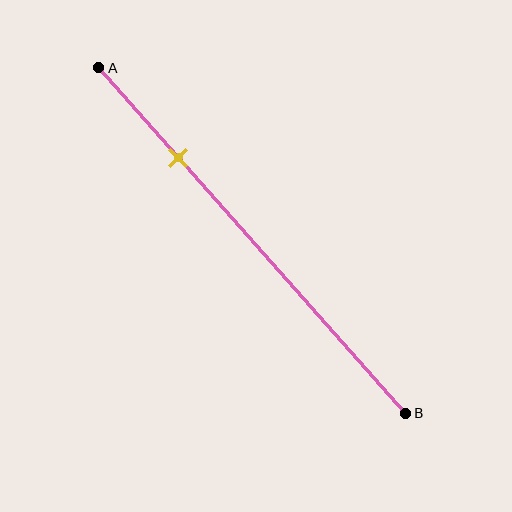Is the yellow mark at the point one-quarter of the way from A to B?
Yes, the mark is approximately at the one-quarter point.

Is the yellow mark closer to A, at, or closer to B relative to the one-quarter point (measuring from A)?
The yellow mark is approximately at the one-quarter point of segment AB.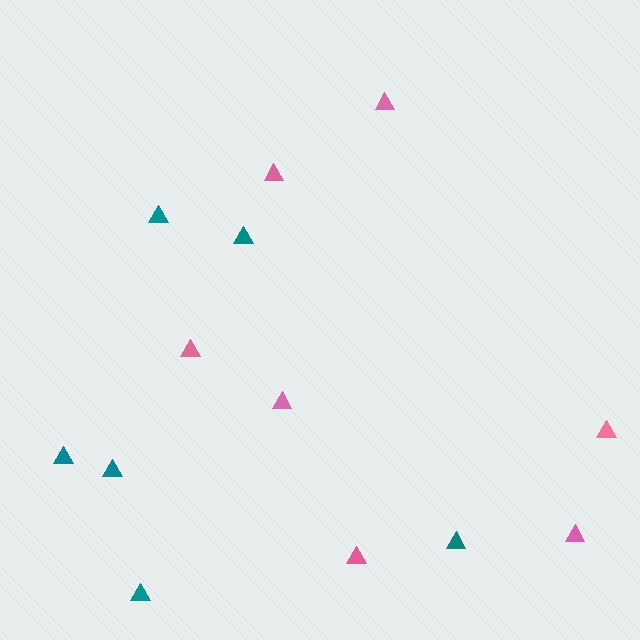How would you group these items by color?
There are 2 groups: one group of pink triangles (7) and one group of teal triangles (6).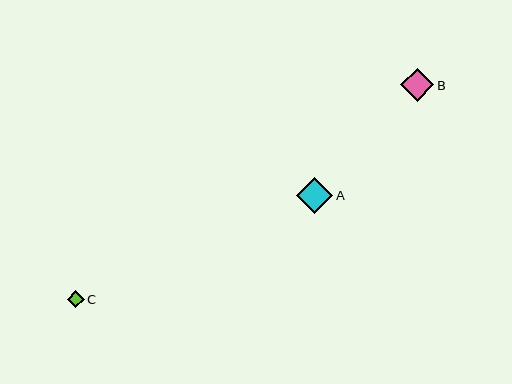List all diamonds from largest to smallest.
From largest to smallest: A, B, C.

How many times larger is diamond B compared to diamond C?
Diamond B is approximately 1.9 times the size of diamond C.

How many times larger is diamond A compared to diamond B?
Diamond A is approximately 1.1 times the size of diamond B.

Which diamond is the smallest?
Diamond C is the smallest with a size of approximately 17 pixels.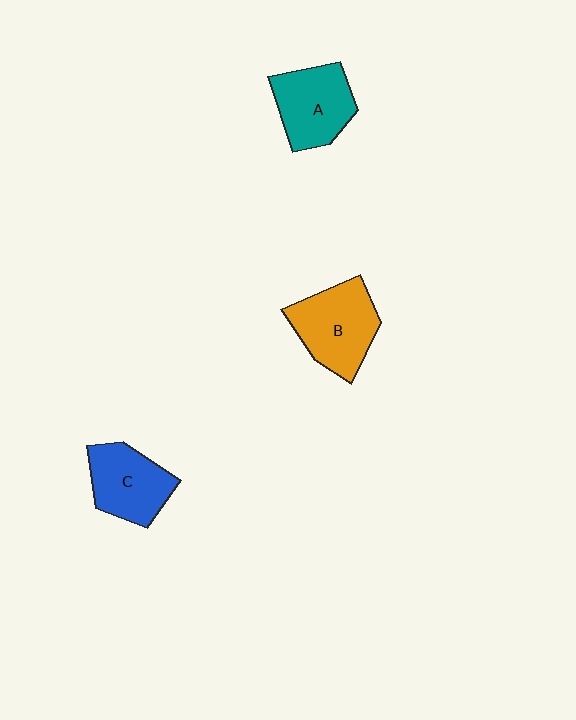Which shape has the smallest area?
Shape C (blue).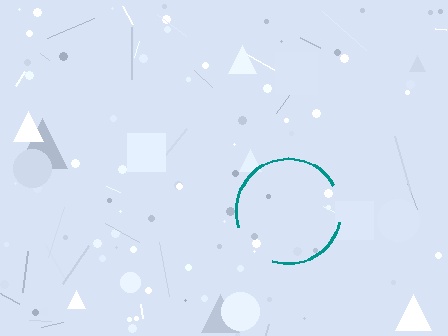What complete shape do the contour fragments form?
The contour fragments form a circle.